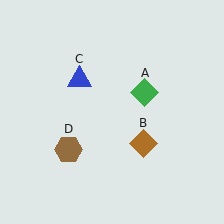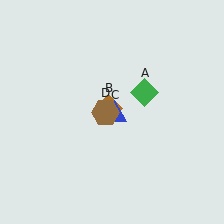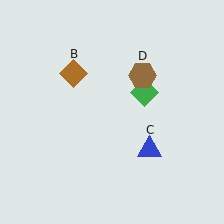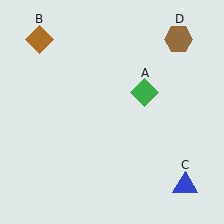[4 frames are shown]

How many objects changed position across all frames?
3 objects changed position: brown diamond (object B), blue triangle (object C), brown hexagon (object D).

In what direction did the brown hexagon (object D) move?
The brown hexagon (object D) moved up and to the right.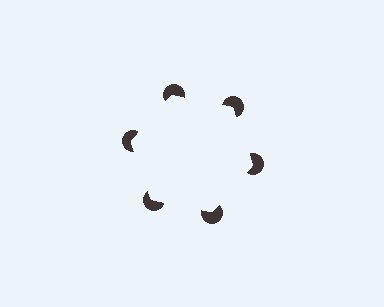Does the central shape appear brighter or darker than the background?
It typically appears slightly brighter than the background, even though no actual brightness change is drawn.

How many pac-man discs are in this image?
There are 6 — one at each vertex of the illusory hexagon.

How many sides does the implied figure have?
6 sides.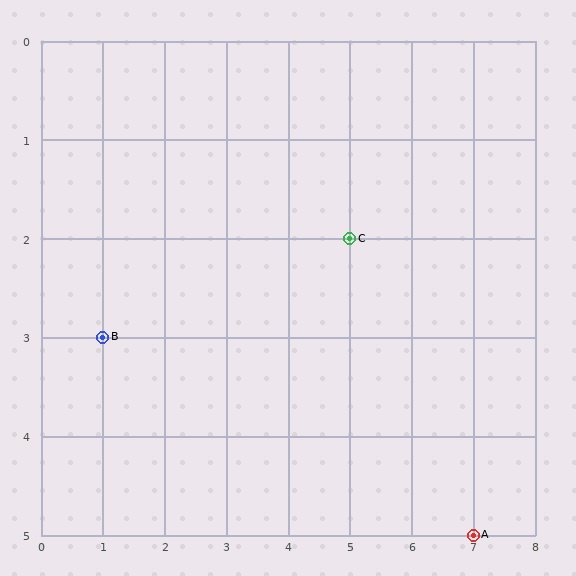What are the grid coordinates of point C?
Point C is at grid coordinates (5, 2).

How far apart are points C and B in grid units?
Points C and B are 4 columns and 1 row apart (about 4.1 grid units diagonally).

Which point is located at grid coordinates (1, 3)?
Point B is at (1, 3).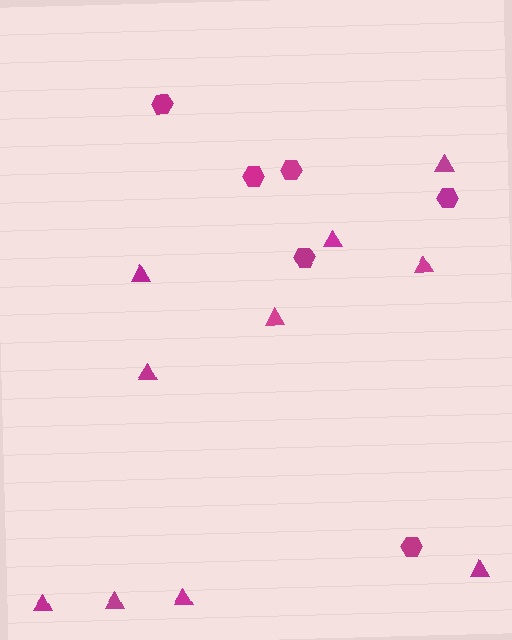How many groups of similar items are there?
There are 2 groups: one group of hexagons (6) and one group of triangles (10).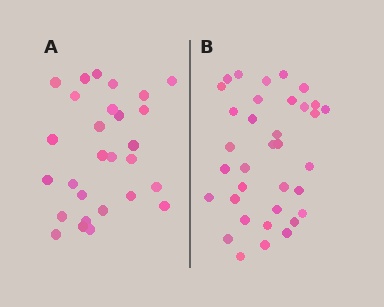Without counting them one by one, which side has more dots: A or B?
Region B (the right region) has more dots.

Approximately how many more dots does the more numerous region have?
Region B has roughly 8 or so more dots than region A.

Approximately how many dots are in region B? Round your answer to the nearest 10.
About 40 dots. (The exact count is 35, which rounds to 40.)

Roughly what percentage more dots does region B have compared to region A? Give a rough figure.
About 25% more.